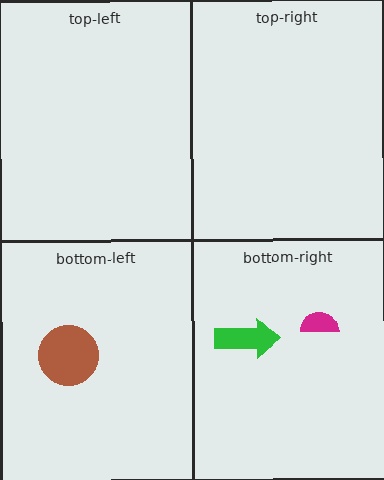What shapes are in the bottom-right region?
The green arrow, the magenta semicircle.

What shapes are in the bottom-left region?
The brown circle.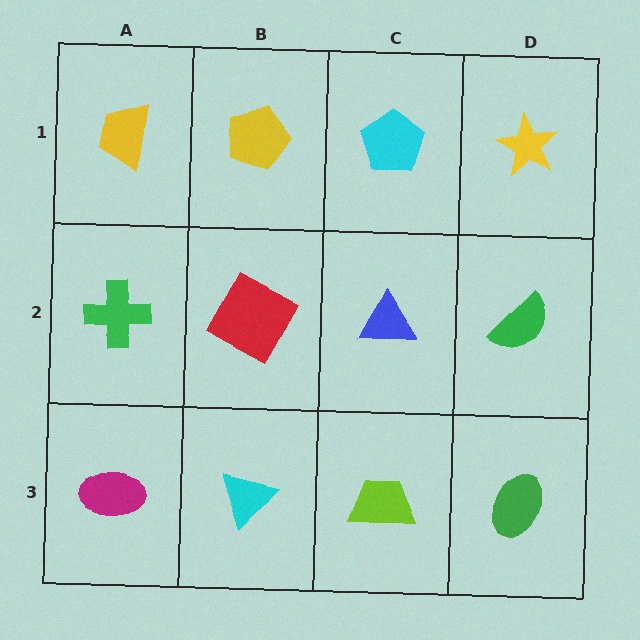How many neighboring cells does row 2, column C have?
4.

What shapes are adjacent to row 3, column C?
A blue triangle (row 2, column C), a cyan triangle (row 3, column B), a green ellipse (row 3, column D).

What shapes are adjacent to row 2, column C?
A cyan pentagon (row 1, column C), a lime trapezoid (row 3, column C), a red square (row 2, column B), a green semicircle (row 2, column D).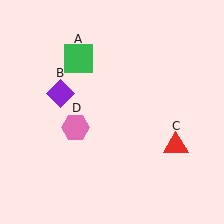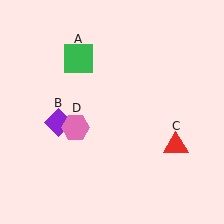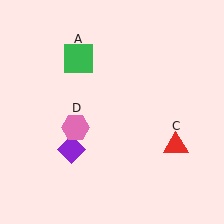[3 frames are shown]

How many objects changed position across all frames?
1 object changed position: purple diamond (object B).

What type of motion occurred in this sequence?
The purple diamond (object B) rotated counterclockwise around the center of the scene.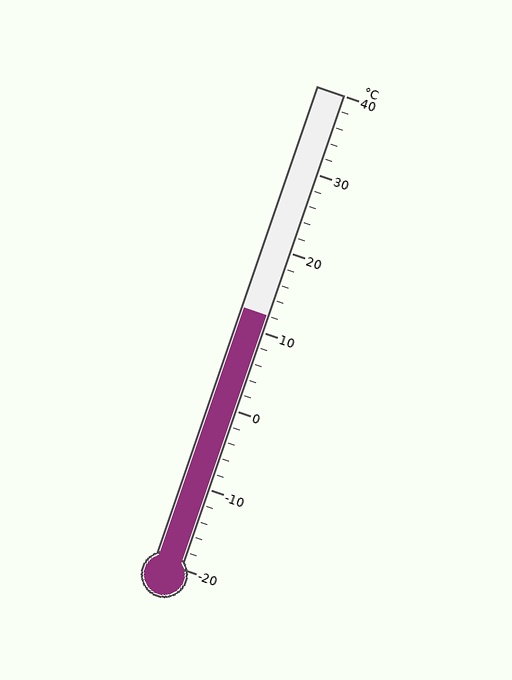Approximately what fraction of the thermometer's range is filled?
The thermometer is filled to approximately 55% of its range.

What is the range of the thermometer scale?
The thermometer scale ranges from -20°C to 40°C.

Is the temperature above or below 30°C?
The temperature is below 30°C.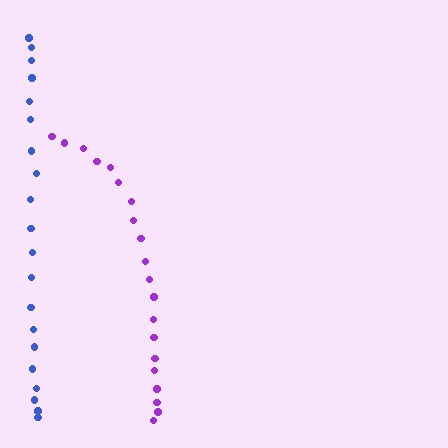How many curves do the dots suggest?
There are 2 distinct paths.